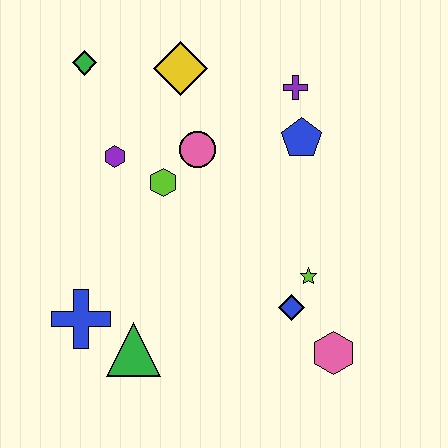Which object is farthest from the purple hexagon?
The pink hexagon is farthest from the purple hexagon.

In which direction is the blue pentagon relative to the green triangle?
The blue pentagon is above the green triangle.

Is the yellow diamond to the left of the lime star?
Yes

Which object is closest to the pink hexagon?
The blue diamond is closest to the pink hexagon.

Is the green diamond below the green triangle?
No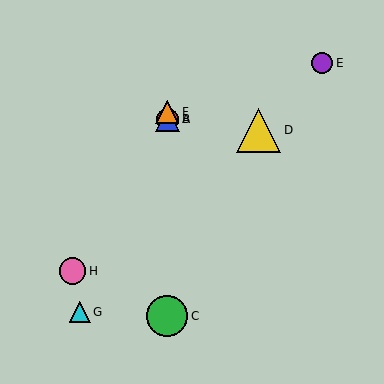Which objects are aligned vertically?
Objects A, B, C, F are aligned vertically.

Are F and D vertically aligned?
No, F is at x≈167 and D is at x≈259.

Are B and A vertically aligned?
Yes, both are at x≈167.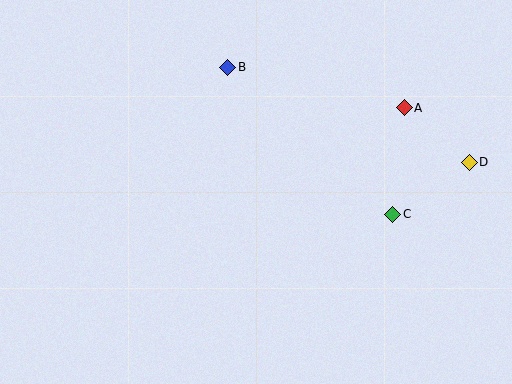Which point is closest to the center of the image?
Point B at (228, 67) is closest to the center.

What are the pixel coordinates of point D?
Point D is at (469, 162).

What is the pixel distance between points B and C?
The distance between B and C is 221 pixels.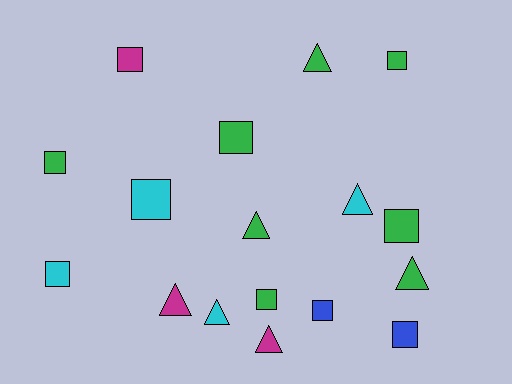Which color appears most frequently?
Green, with 8 objects.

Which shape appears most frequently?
Square, with 10 objects.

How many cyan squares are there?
There are 2 cyan squares.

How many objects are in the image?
There are 17 objects.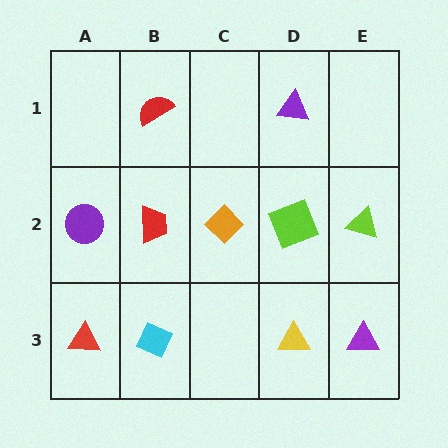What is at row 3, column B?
A cyan diamond.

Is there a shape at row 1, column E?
No, that cell is empty.